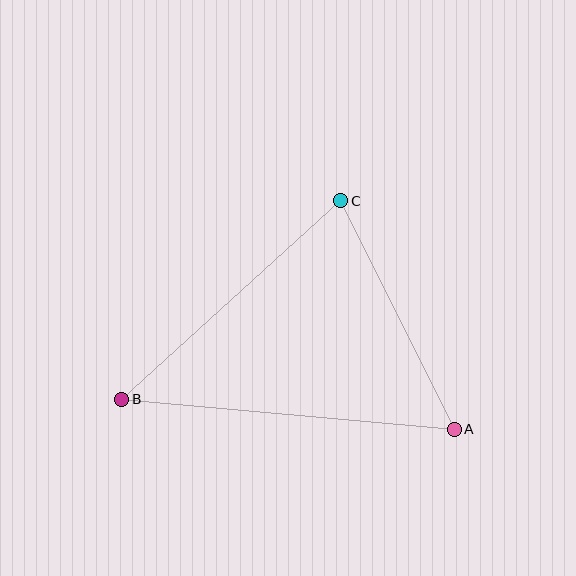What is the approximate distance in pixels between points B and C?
The distance between B and C is approximately 295 pixels.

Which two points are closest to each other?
Points A and C are closest to each other.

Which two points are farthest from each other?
Points A and B are farthest from each other.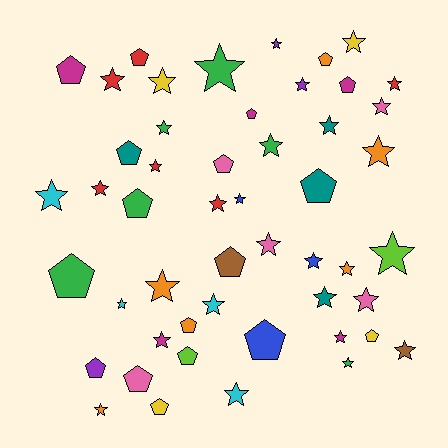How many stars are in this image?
There are 32 stars.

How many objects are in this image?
There are 50 objects.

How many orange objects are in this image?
There are 6 orange objects.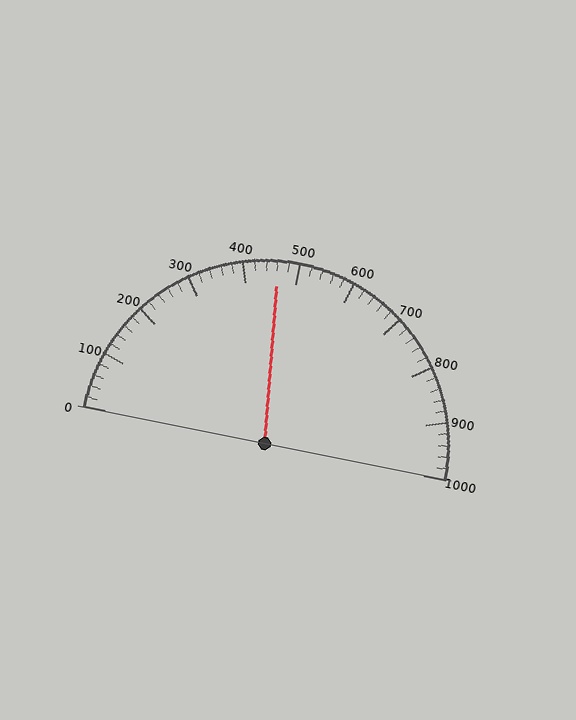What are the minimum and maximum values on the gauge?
The gauge ranges from 0 to 1000.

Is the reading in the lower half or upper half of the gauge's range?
The reading is in the lower half of the range (0 to 1000).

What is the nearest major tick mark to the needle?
The nearest major tick mark is 500.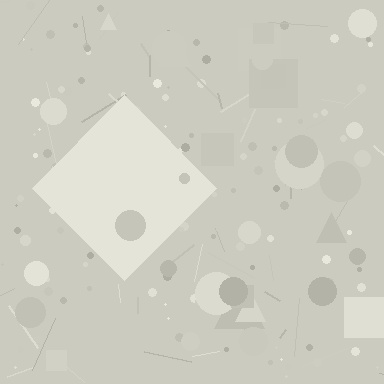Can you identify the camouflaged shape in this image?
The camouflaged shape is a diamond.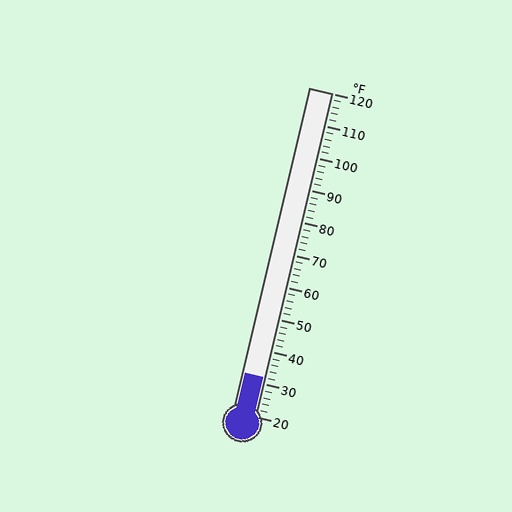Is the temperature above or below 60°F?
The temperature is below 60°F.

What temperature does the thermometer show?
The thermometer shows approximately 32°F.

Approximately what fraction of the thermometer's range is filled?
The thermometer is filled to approximately 10% of its range.